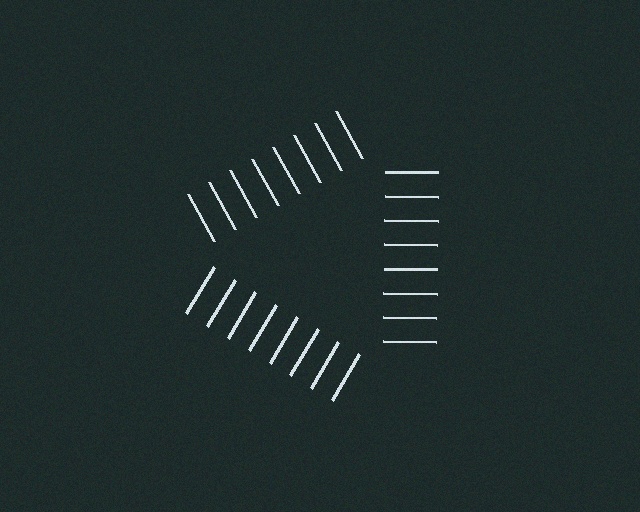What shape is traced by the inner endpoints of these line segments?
An illusory triangle — the line segments terminate on its edges but no continuous stroke is drawn.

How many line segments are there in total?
24 — 8 along each of the 3 edges.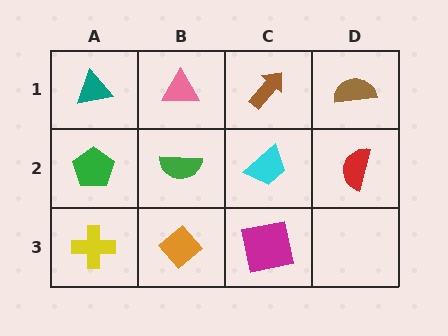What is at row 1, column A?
A teal triangle.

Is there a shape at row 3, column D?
No, that cell is empty.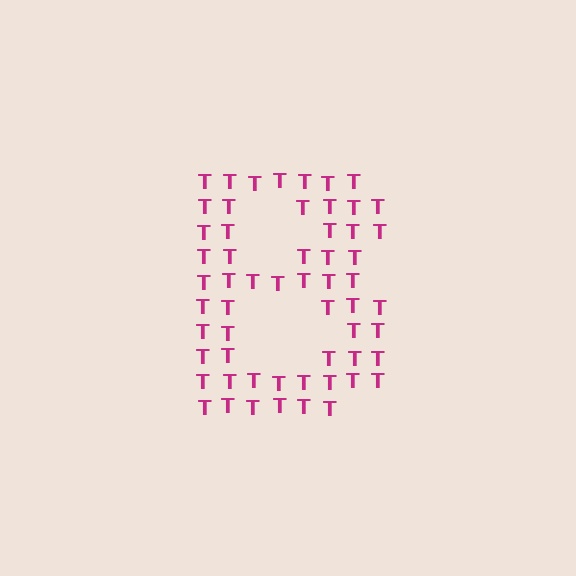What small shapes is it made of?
It is made of small letter T's.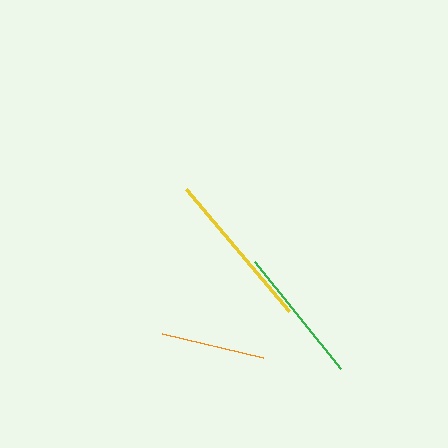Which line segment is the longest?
The yellow line is the longest at approximately 160 pixels.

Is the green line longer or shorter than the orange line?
The green line is longer than the orange line.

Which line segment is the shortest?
The orange line is the shortest at approximately 103 pixels.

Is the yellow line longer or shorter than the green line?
The yellow line is longer than the green line.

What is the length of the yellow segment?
The yellow segment is approximately 160 pixels long.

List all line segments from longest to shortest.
From longest to shortest: yellow, green, orange.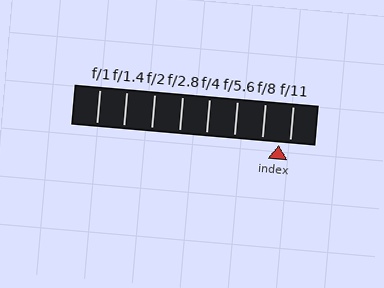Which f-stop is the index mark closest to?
The index mark is closest to f/11.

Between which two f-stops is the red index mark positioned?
The index mark is between f/8 and f/11.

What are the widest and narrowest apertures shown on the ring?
The widest aperture shown is f/1 and the narrowest is f/11.